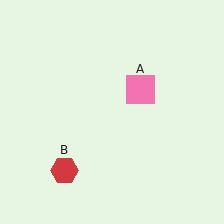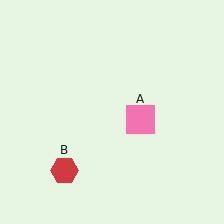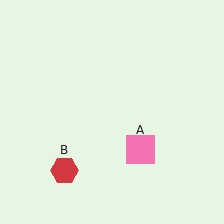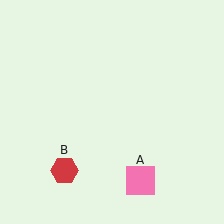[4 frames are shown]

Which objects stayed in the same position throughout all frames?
Red hexagon (object B) remained stationary.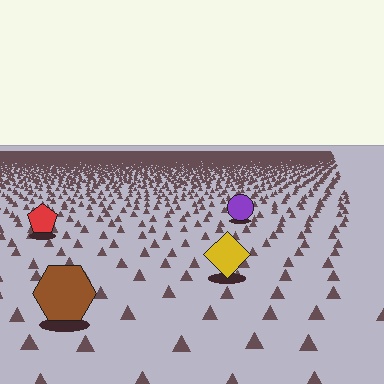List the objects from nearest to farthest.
From nearest to farthest: the brown hexagon, the yellow diamond, the red pentagon, the purple circle.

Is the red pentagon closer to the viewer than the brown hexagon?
No. The brown hexagon is closer — you can tell from the texture gradient: the ground texture is coarser near it.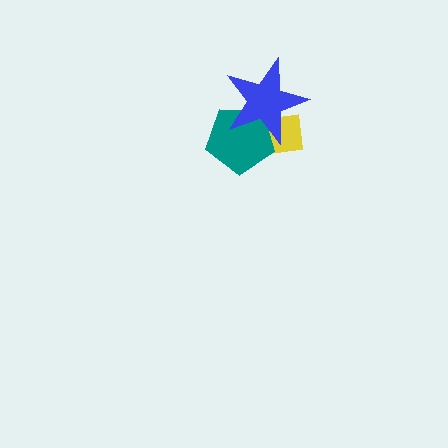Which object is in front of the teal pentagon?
The blue star is in front of the teal pentagon.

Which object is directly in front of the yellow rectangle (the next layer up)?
The teal pentagon is directly in front of the yellow rectangle.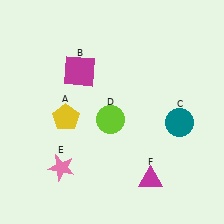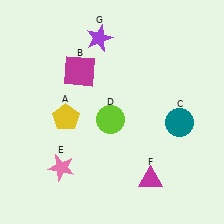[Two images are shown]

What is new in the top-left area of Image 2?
A purple star (G) was added in the top-left area of Image 2.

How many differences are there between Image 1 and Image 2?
There is 1 difference between the two images.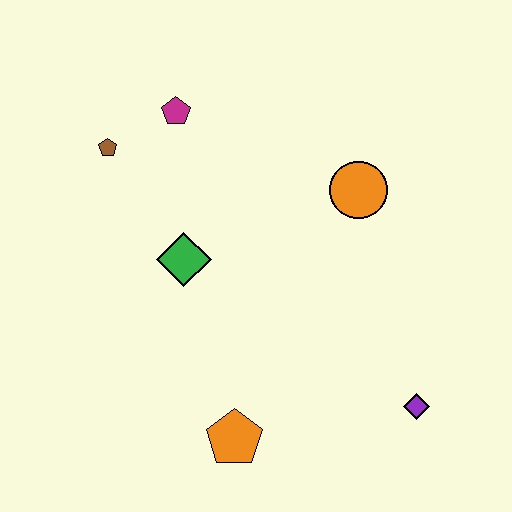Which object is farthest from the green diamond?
The purple diamond is farthest from the green diamond.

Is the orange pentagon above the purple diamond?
No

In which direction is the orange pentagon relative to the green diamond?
The orange pentagon is below the green diamond.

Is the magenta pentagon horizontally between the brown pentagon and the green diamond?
Yes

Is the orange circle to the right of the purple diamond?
No